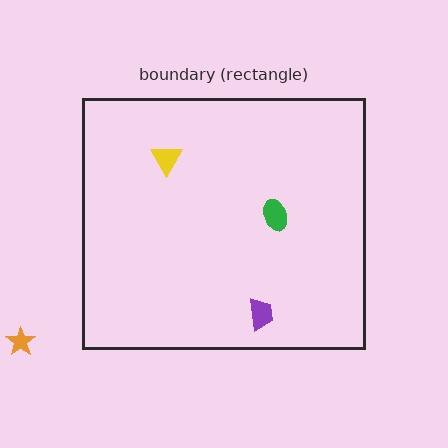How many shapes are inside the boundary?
3 inside, 1 outside.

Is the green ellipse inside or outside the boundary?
Inside.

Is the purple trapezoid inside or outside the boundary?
Inside.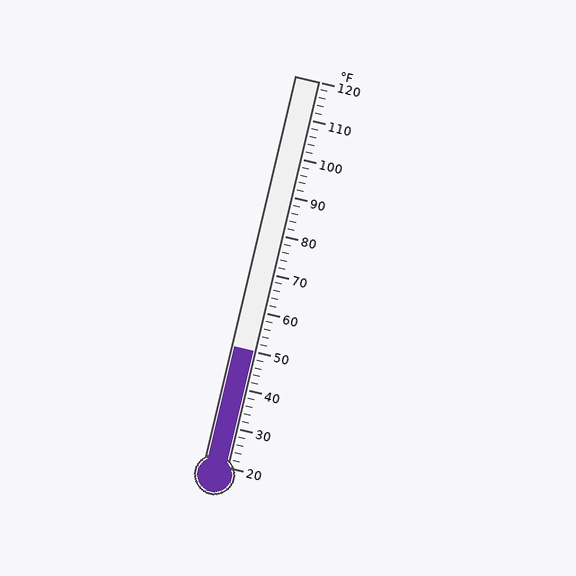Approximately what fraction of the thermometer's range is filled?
The thermometer is filled to approximately 30% of its range.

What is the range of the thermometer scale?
The thermometer scale ranges from 20°F to 120°F.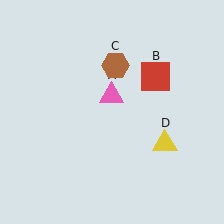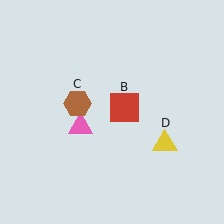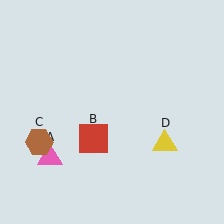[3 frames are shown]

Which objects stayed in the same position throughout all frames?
Yellow triangle (object D) remained stationary.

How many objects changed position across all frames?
3 objects changed position: pink triangle (object A), red square (object B), brown hexagon (object C).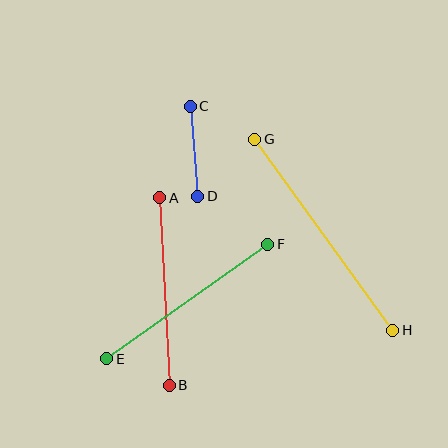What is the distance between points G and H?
The distance is approximately 236 pixels.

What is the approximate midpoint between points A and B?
The midpoint is at approximately (164, 291) pixels.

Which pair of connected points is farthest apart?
Points G and H are farthest apart.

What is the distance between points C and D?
The distance is approximately 90 pixels.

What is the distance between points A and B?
The distance is approximately 188 pixels.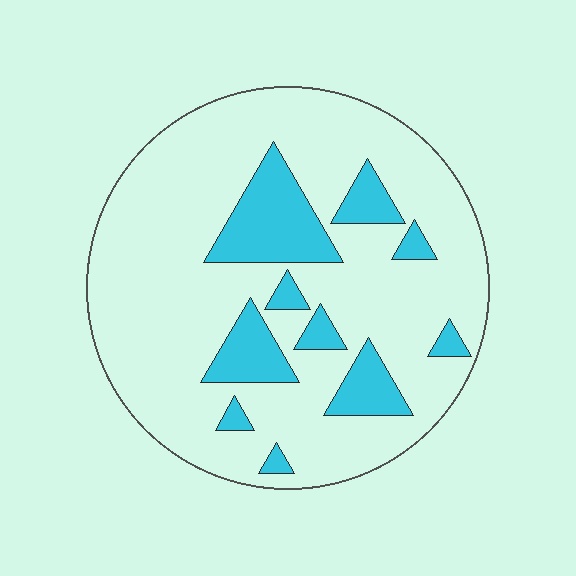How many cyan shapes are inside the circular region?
10.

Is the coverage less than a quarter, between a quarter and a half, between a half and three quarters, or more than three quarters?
Less than a quarter.